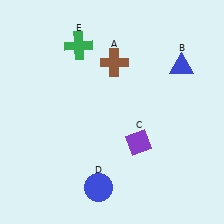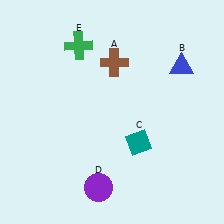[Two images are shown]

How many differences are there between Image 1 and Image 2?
There are 2 differences between the two images.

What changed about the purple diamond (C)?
In Image 1, C is purple. In Image 2, it changed to teal.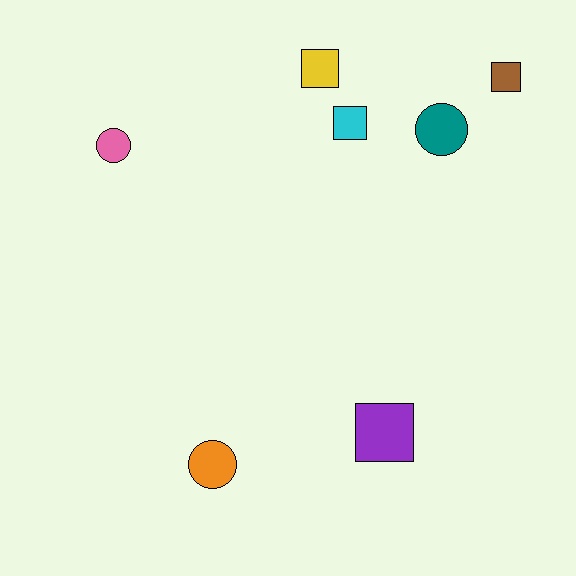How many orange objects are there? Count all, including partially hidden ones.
There is 1 orange object.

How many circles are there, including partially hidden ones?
There are 3 circles.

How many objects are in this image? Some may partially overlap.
There are 7 objects.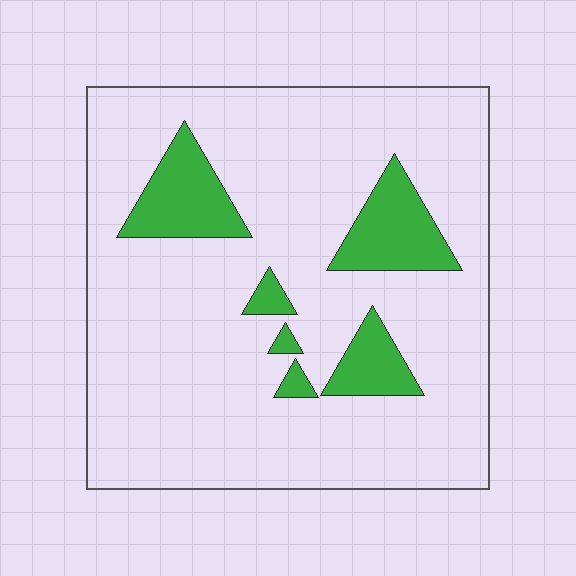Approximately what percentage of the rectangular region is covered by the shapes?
Approximately 15%.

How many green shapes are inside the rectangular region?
6.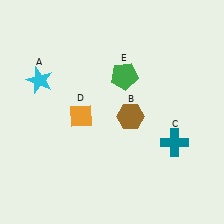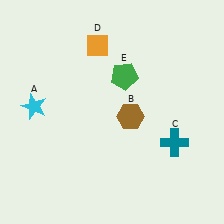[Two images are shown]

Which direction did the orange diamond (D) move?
The orange diamond (D) moved up.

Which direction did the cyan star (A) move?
The cyan star (A) moved down.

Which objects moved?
The objects that moved are: the cyan star (A), the orange diamond (D).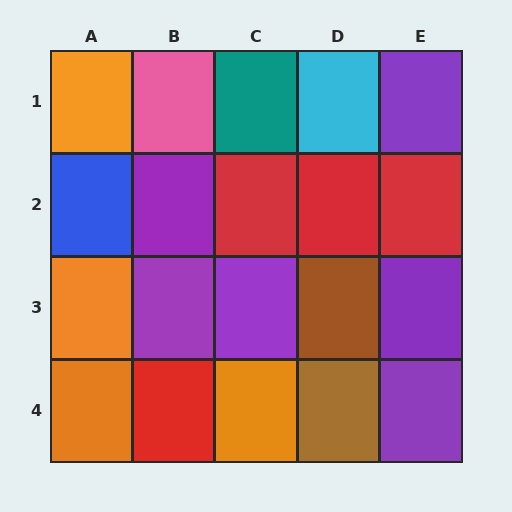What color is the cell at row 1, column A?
Orange.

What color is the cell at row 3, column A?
Orange.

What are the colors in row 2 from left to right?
Blue, purple, red, red, red.